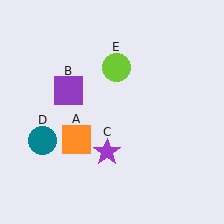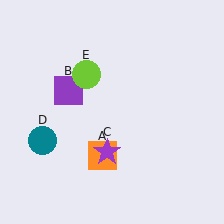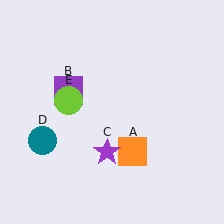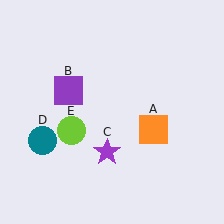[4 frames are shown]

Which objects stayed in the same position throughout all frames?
Purple square (object B) and purple star (object C) and teal circle (object D) remained stationary.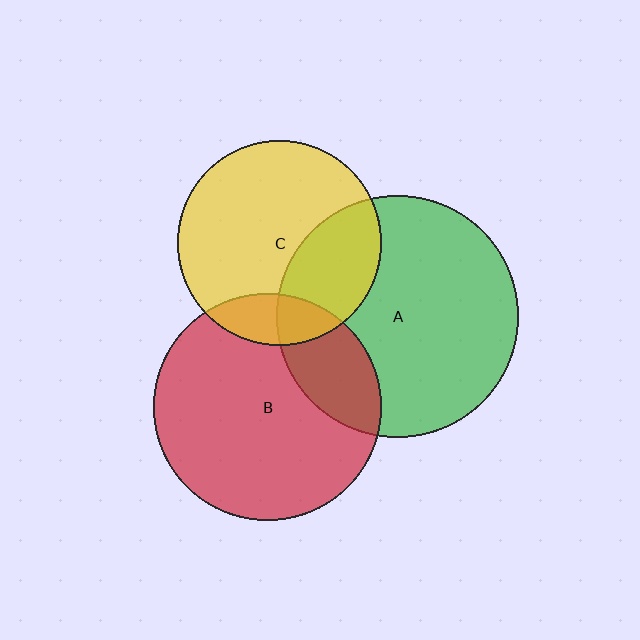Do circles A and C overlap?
Yes.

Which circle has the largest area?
Circle A (green).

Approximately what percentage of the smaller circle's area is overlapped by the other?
Approximately 30%.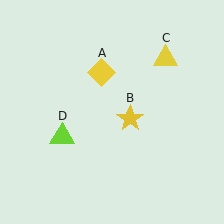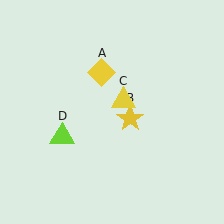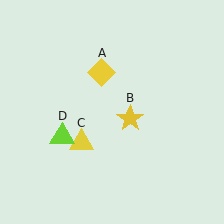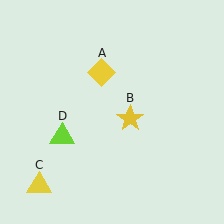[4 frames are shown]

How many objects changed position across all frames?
1 object changed position: yellow triangle (object C).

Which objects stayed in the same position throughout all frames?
Yellow diamond (object A) and yellow star (object B) and lime triangle (object D) remained stationary.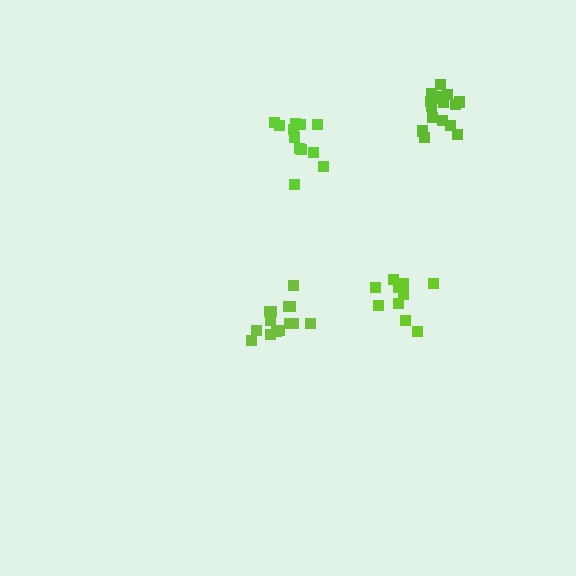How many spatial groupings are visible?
There are 4 spatial groupings.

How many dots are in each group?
Group 1: 10 dots, Group 2: 12 dots, Group 3: 14 dots, Group 4: 16 dots (52 total).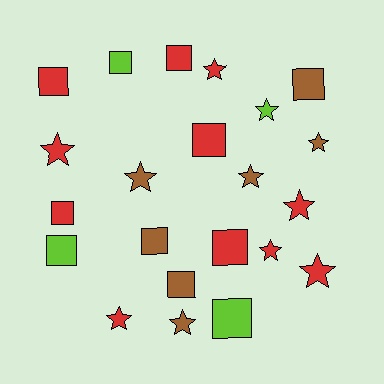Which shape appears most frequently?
Square, with 11 objects.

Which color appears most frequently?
Red, with 11 objects.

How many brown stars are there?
There are 4 brown stars.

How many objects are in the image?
There are 22 objects.